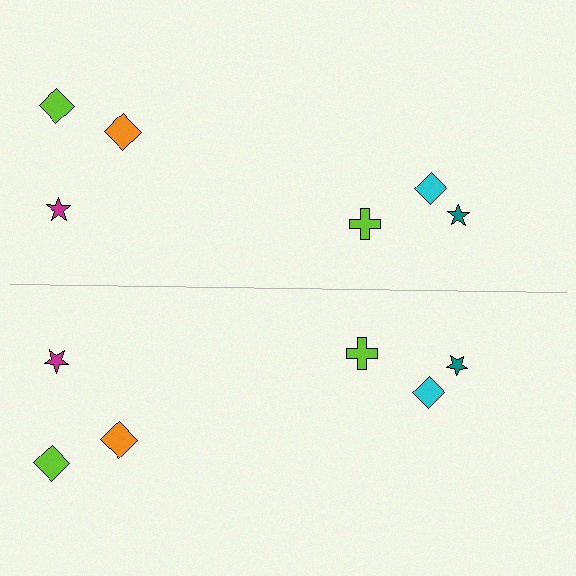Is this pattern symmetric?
Yes, this pattern has bilateral (reflection) symmetry.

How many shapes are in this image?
There are 12 shapes in this image.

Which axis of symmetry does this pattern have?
The pattern has a horizontal axis of symmetry running through the center of the image.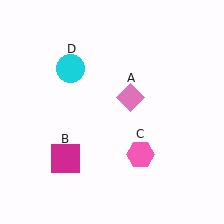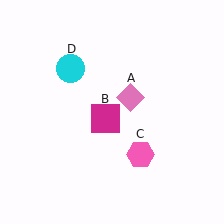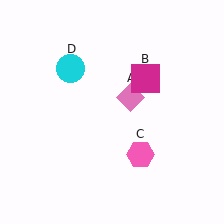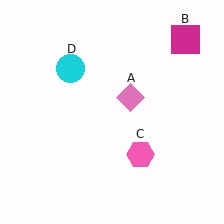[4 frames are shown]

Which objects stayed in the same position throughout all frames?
Pink diamond (object A) and pink hexagon (object C) and cyan circle (object D) remained stationary.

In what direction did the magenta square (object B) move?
The magenta square (object B) moved up and to the right.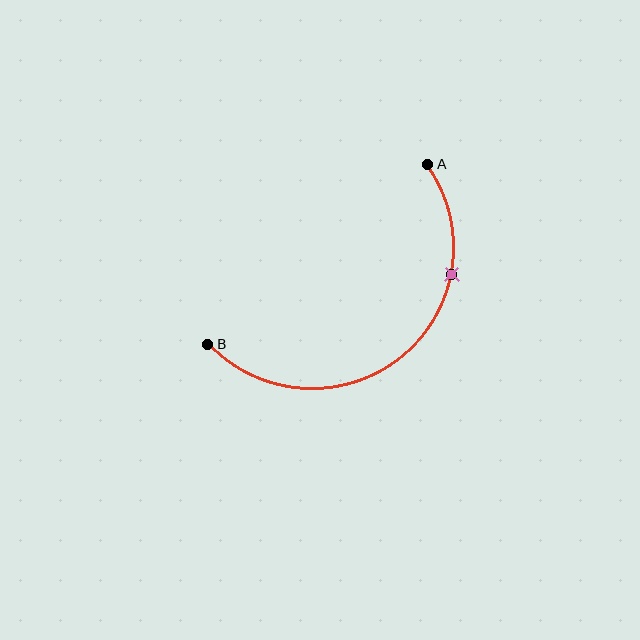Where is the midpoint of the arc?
The arc midpoint is the point on the curve farthest from the straight line joining A and B. It sits below and to the right of that line.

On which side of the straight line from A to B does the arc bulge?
The arc bulges below and to the right of the straight line connecting A and B.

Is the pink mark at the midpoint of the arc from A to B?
No. The pink mark lies on the arc but is closer to endpoint A. The arc midpoint would be at the point on the curve equidistant along the arc from both A and B.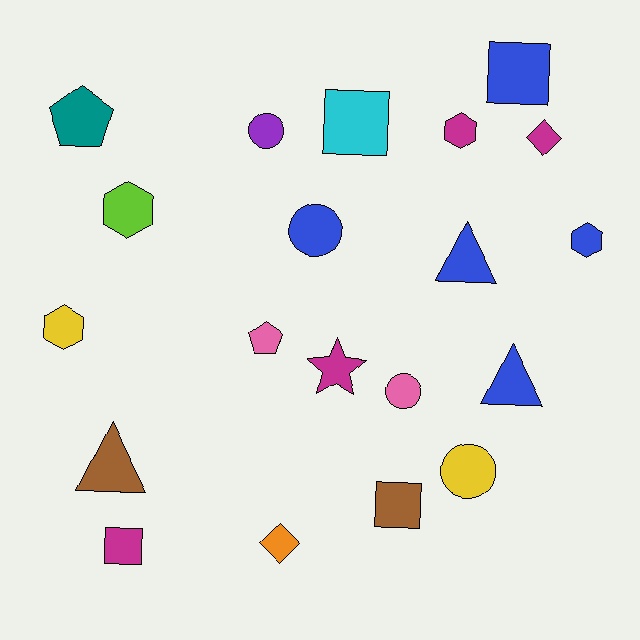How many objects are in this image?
There are 20 objects.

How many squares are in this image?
There are 4 squares.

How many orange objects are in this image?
There is 1 orange object.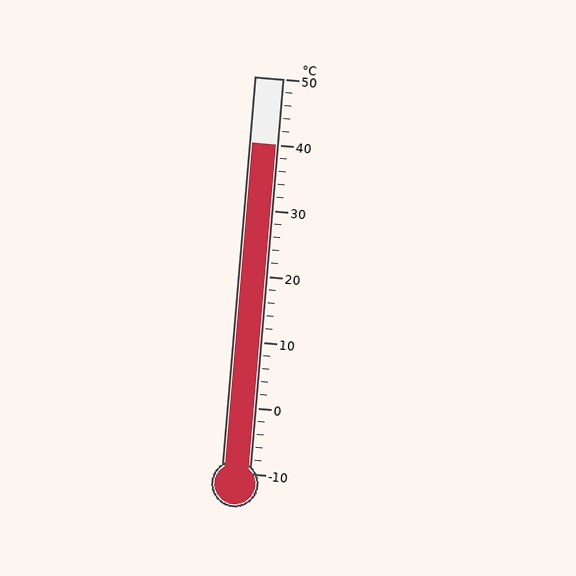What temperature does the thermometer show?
The thermometer shows approximately 40°C.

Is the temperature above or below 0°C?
The temperature is above 0°C.